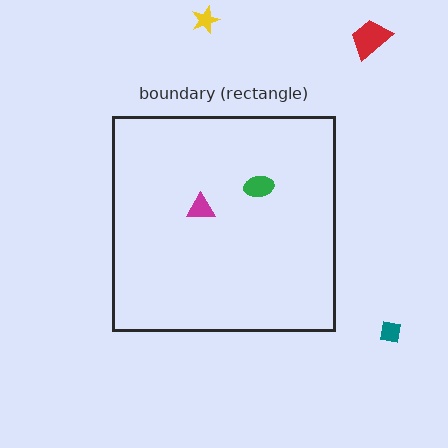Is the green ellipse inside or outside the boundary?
Inside.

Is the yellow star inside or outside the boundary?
Outside.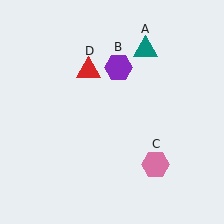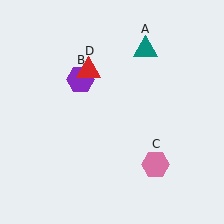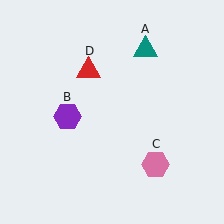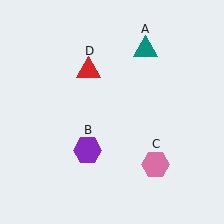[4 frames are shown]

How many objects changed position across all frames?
1 object changed position: purple hexagon (object B).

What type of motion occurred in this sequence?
The purple hexagon (object B) rotated counterclockwise around the center of the scene.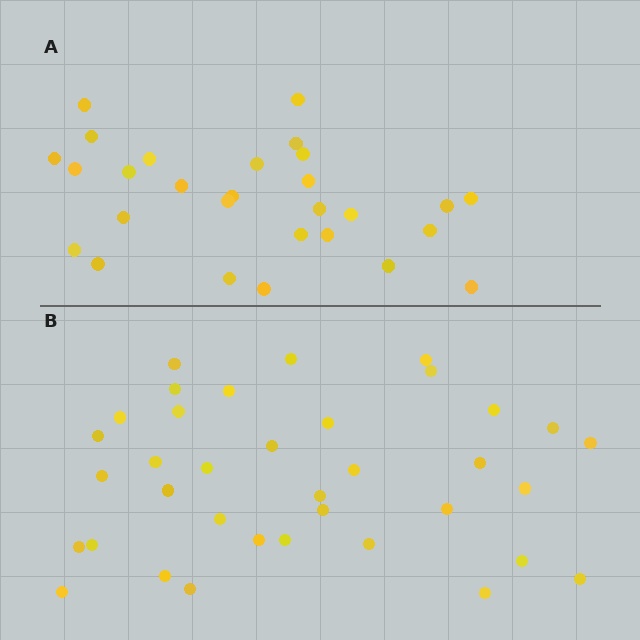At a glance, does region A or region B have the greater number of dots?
Region B (the bottom region) has more dots.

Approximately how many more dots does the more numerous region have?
Region B has roughly 8 or so more dots than region A.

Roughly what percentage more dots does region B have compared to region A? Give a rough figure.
About 30% more.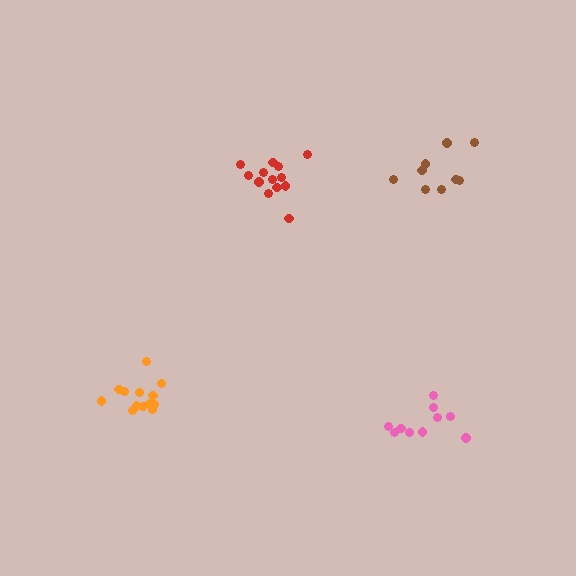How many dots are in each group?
Group 1: 13 dots, Group 2: 10 dots, Group 3: 9 dots, Group 4: 13 dots (45 total).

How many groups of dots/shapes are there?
There are 4 groups.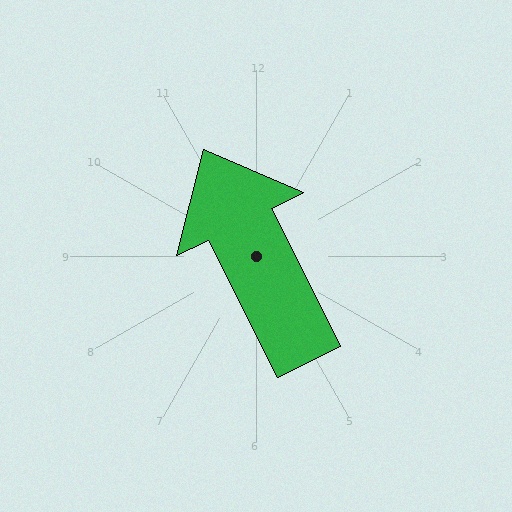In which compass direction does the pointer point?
Northwest.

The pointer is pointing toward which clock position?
Roughly 11 o'clock.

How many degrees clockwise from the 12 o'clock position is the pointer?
Approximately 333 degrees.